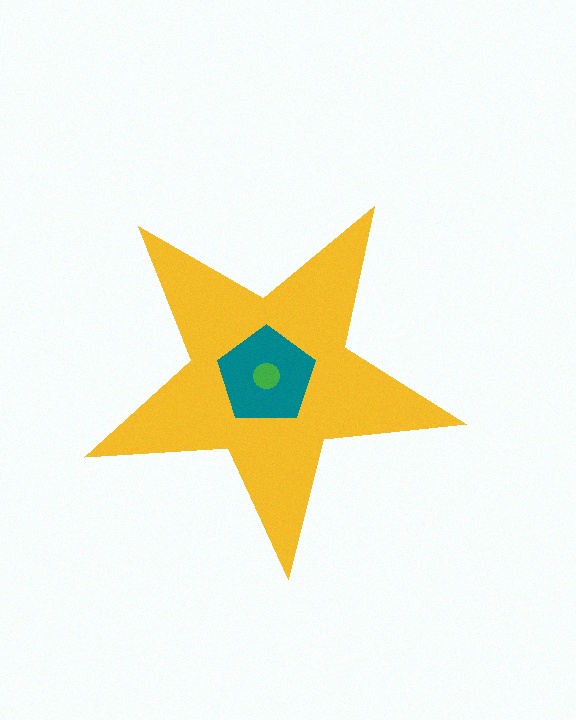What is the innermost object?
The green circle.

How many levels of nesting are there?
3.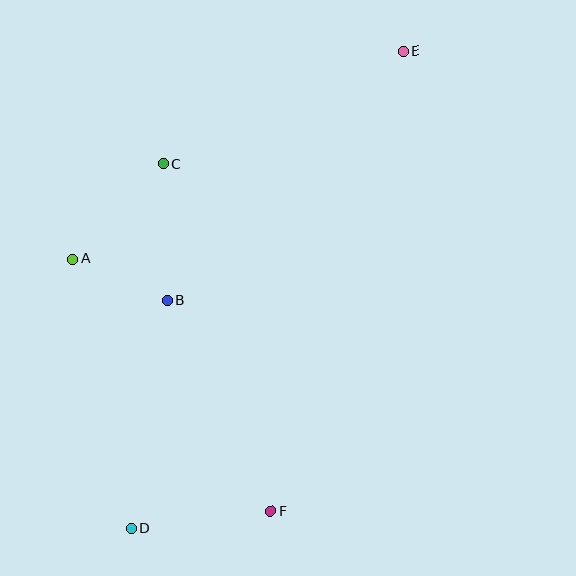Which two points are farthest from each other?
Points D and E are farthest from each other.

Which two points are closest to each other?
Points A and B are closest to each other.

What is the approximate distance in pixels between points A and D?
The distance between A and D is approximately 276 pixels.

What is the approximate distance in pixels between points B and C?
The distance between B and C is approximately 136 pixels.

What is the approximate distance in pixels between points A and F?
The distance between A and F is approximately 320 pixels.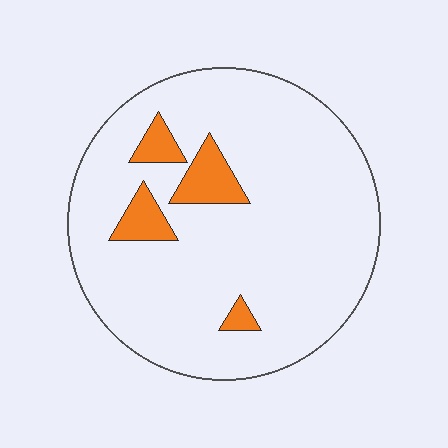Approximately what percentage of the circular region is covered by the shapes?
Approximately 10%.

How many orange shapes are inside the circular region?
4.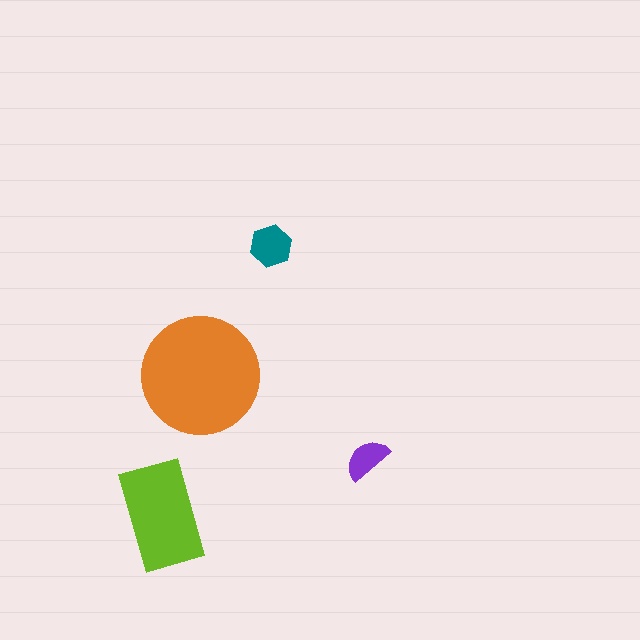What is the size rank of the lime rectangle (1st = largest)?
2nd.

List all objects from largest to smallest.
The orange circle, the lime rectangle, the teal hexagon, the purple semicircle.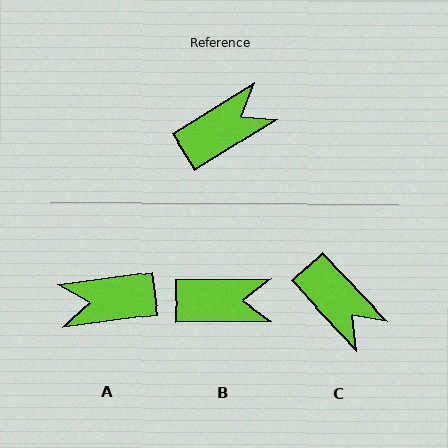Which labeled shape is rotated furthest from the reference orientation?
A, about 156 degrees away.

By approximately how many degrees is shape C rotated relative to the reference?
Approximately 78 degrees clockwise.